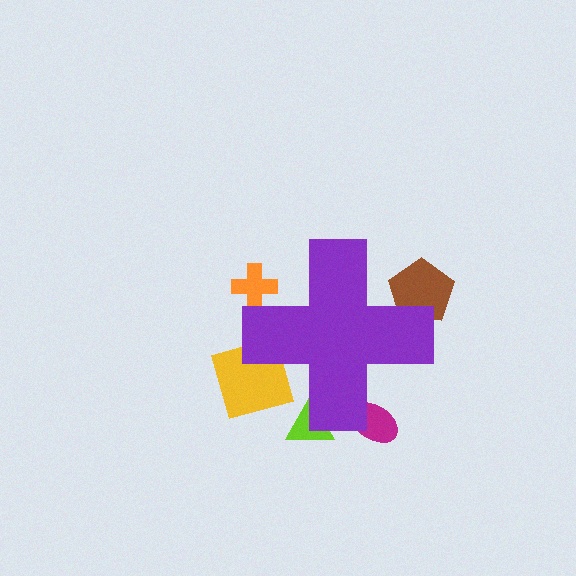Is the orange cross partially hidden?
Yes, the orange cross is partially hidden behind the purple cross.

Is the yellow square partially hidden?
Yes, the yellow square is partially hidden behind the purple cross.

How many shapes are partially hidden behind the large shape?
5 shapes are partially hidden.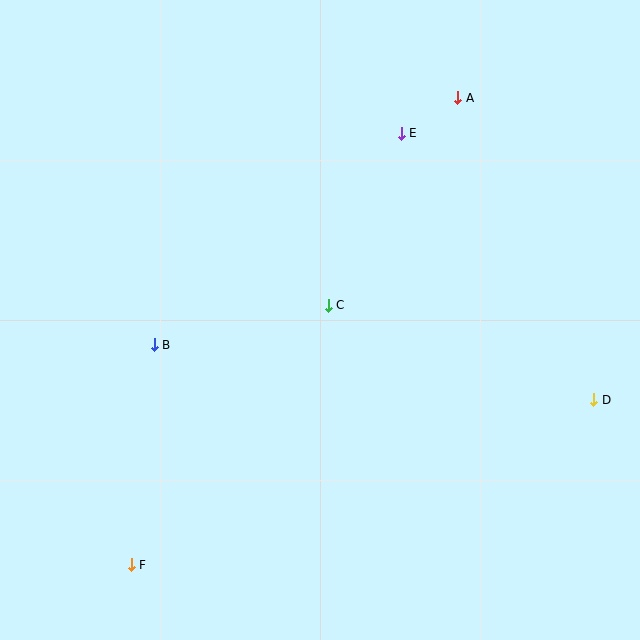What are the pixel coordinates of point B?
Point B is at (154, 345).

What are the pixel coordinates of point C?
Point C is at (328, 305).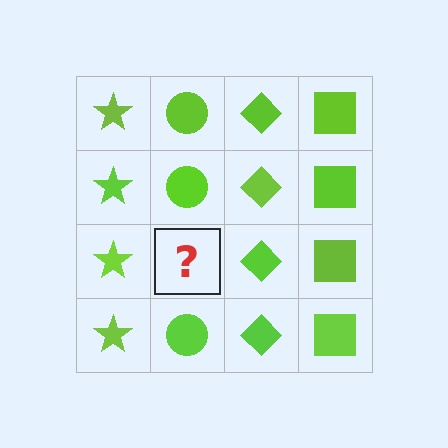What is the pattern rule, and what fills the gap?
The rule is that each column has a consistent shape. The gap should be filled with a lime circle.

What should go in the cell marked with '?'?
The missing cell should contain a lime circle.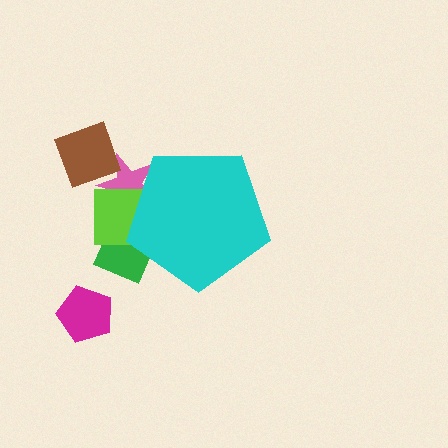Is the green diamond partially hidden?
Yes, the green diamond is partially hidden behind the cyan pentagon.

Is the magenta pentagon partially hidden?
No, the magenta pentagon is fully visible.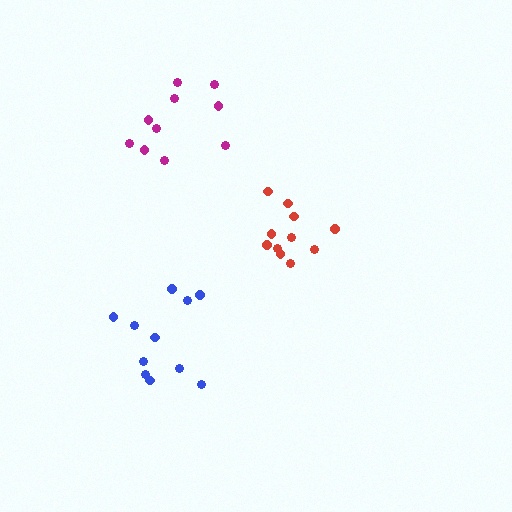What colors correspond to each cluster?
The clusters are colored: blue, red, magenta.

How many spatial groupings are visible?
There are 3 spatial groupings.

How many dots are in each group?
Group 1: 11 dots, Group 2: 11 dots, Group 3: 10 dots (32 total).